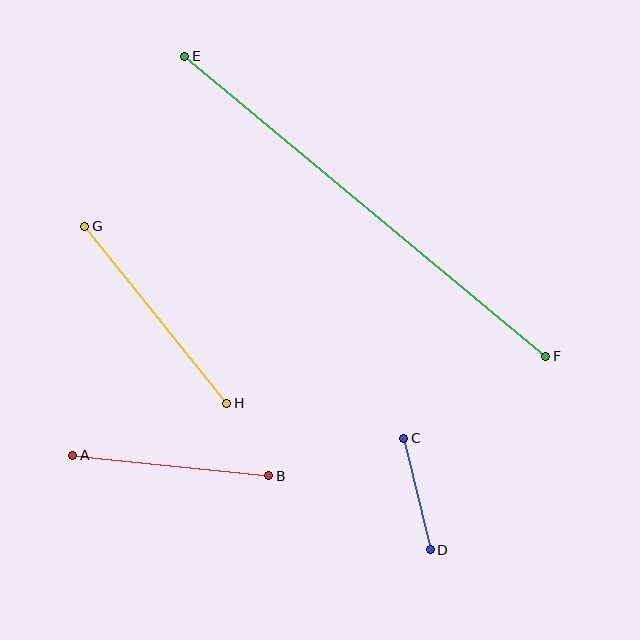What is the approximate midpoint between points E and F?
The midpoint is at approximately (365, 206) pixels.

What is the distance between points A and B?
The distance is approximately 197 pixels.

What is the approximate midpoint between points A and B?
The midpoint is at approximately (171, 465) pixels.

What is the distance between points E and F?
The distance is approximately 469 pixels.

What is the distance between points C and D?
The distance is approximately 114 pixels.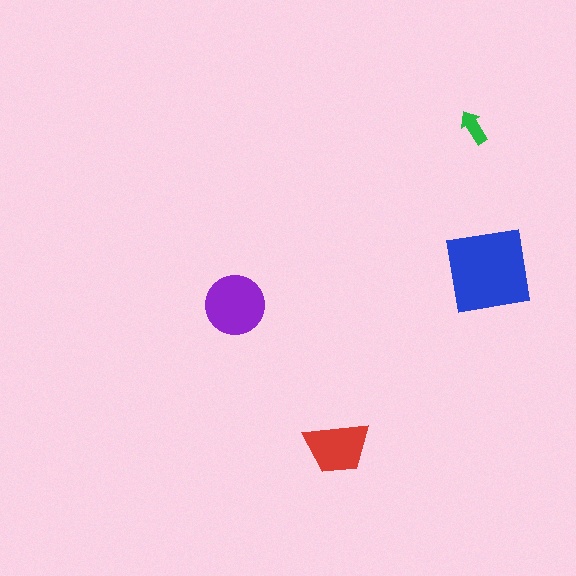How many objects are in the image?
There are 4 objects in the image.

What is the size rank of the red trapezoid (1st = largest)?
3rd.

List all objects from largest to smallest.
The blue square, the purple circle, the red trapezoid, the green arrow.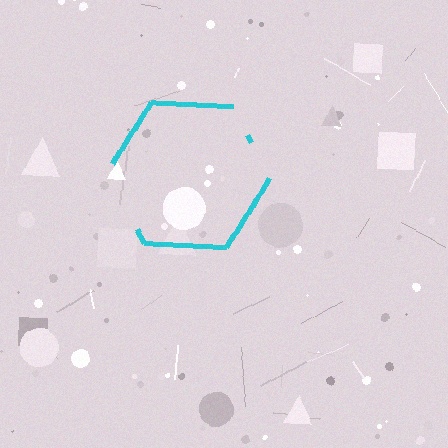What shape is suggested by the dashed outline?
The dashed outline suggests a hexagon.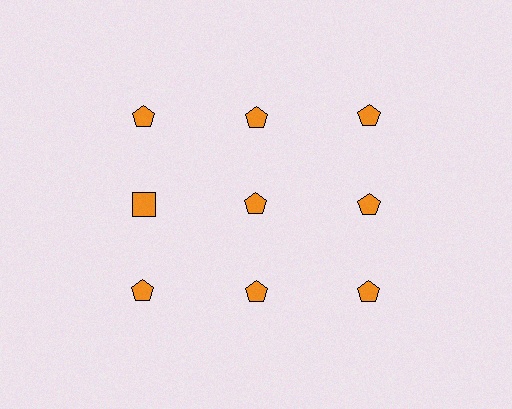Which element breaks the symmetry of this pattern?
The orange square in the second row, leftmost column breaks the symmetry. All other shapes are orange pentagons.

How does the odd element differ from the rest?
It has a different shape: square instead of pentagon.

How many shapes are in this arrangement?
There are 9 shapes arranged in a grid pattern.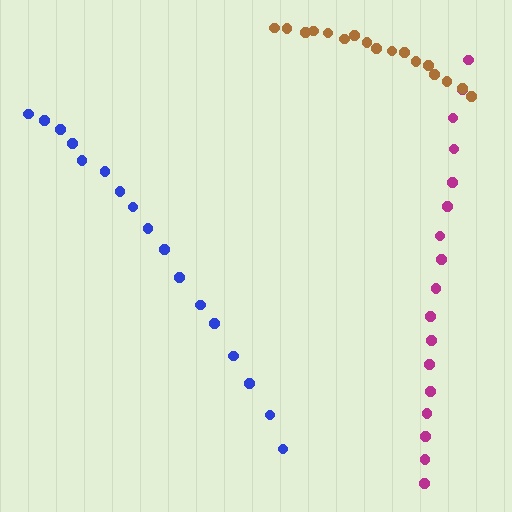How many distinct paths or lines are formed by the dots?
There are 3 distinct paths.